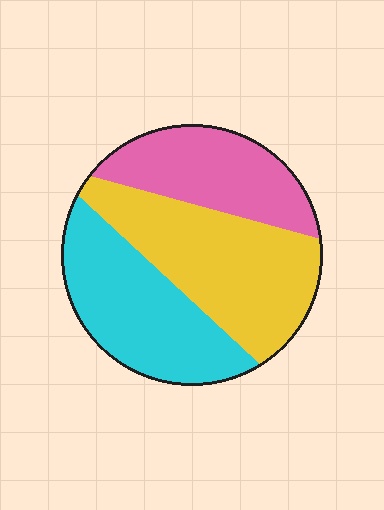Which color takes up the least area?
Pink, at roughly 25%.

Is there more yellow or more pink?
Yellow.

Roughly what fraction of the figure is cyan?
Cyan covers roughly 35% of the figure.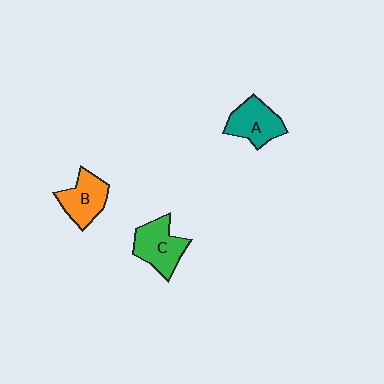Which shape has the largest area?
Shape C (green).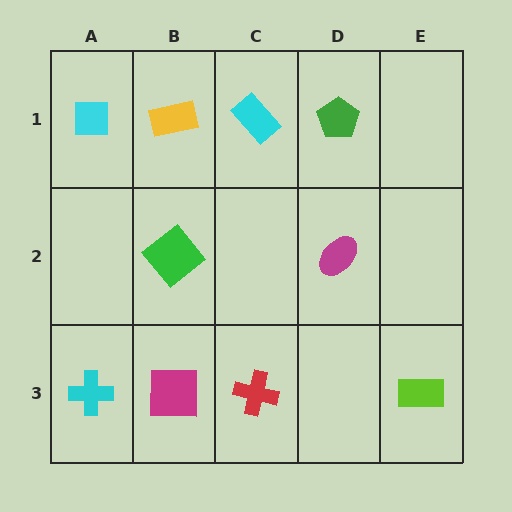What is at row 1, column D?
A green pentagon.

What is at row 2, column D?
A magenta ellipse.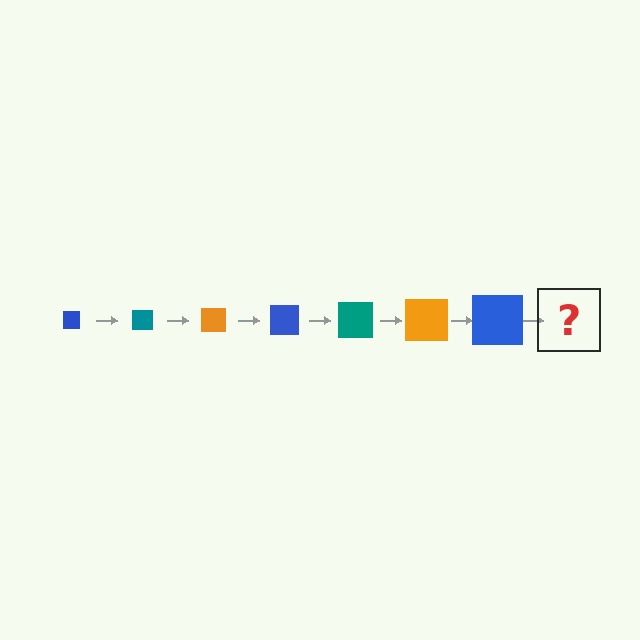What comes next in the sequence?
The next element should be a teal square, larger than the previous one.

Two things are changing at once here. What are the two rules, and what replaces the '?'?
The two rules are that the square grows larger each step and the color cycles through blue, teal, and orange. The '?' should be a teal square, larger than the previous one.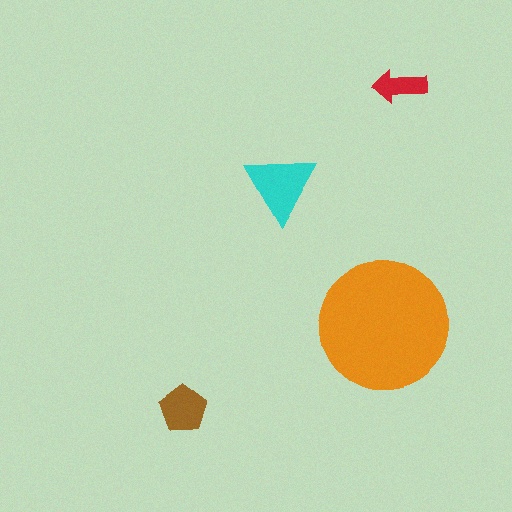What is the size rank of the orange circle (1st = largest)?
1st.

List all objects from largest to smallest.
The orange circle, the cyan triangle, the brown pentagon, the red arrow.